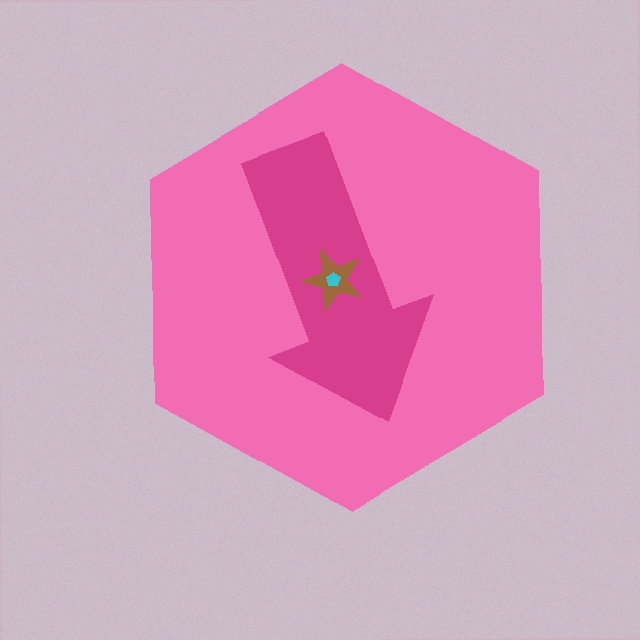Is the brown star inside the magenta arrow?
Yes.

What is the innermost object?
The cyan pentagon.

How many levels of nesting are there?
4.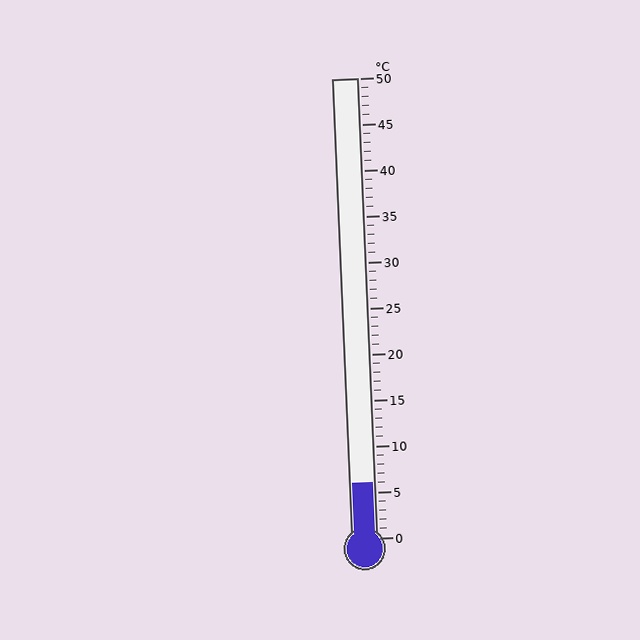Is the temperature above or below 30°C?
The temperature is below 30°C.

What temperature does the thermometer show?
The thermometer shows approximately 6°C.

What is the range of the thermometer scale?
The thermometer scale ranges from 0°C to 50°C.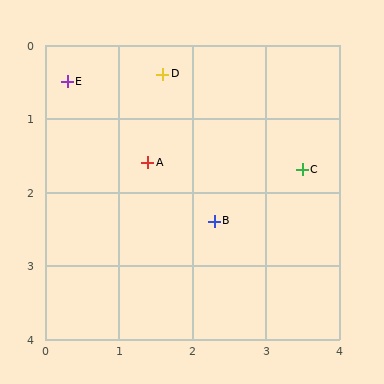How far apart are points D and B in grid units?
Points D and B are about 2.1 grid units apart.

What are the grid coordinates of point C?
Point C is at approximately (3.5, 1.7).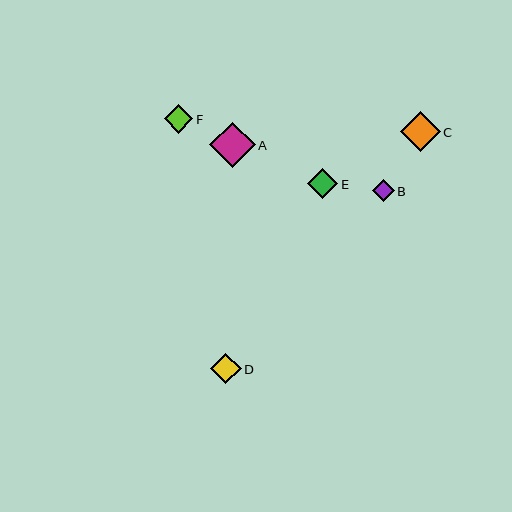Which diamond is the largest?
Diamond A is the largest with a size of approximately 45 pixels.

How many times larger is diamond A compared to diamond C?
Diamond A is approximately 1.1 times the size of diamond C.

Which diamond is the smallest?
Diamond B is the smallest with a size of approximately 22 pixels.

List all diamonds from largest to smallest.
From largest to smallest: A, C, D, E, F, B.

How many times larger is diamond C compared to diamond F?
Diamond C is approximately 1.4 times the size of diamond F.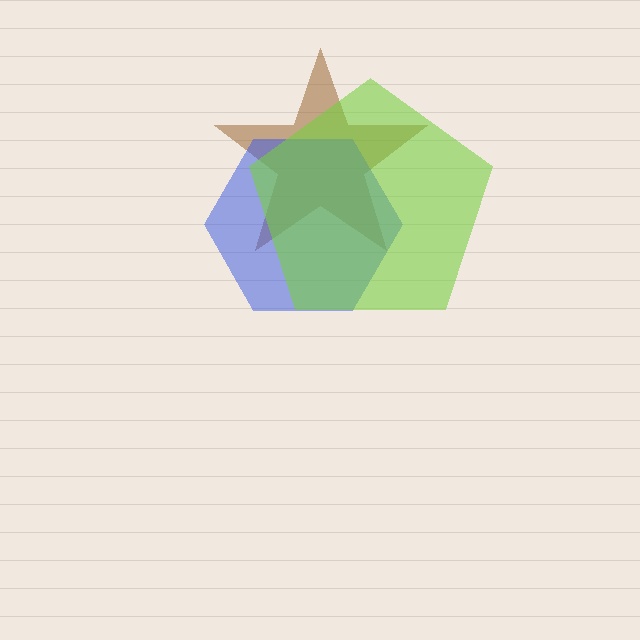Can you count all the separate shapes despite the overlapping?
Yes, there are 3 separate shapes.